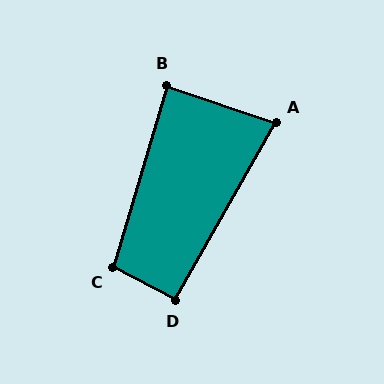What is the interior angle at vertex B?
Approximately 88 degrees (approximately right).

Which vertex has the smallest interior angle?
A, at approximately 79 degrees.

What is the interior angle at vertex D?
Approximately 92 degrees (approximately right).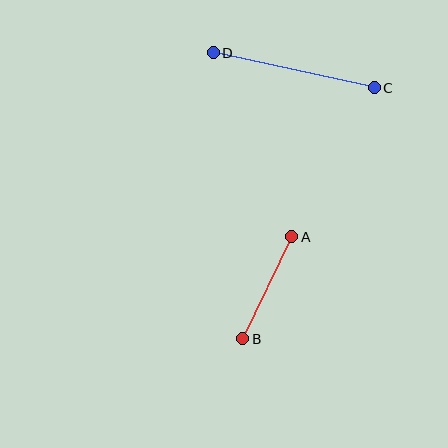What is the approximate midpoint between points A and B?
The midpoint is at approximately (267, 288) pixels.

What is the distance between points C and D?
The distance is approximately 165 pixels.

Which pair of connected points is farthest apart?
Points C and D are farthest apart.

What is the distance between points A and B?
The distance is approximately 113 pixels.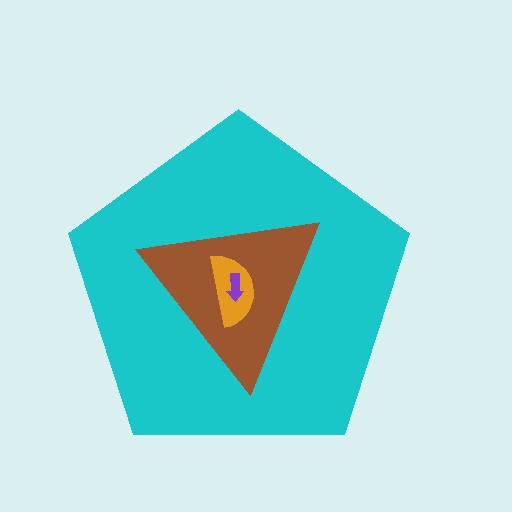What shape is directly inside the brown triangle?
The orange semicircle.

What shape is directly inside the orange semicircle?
The purple arrow.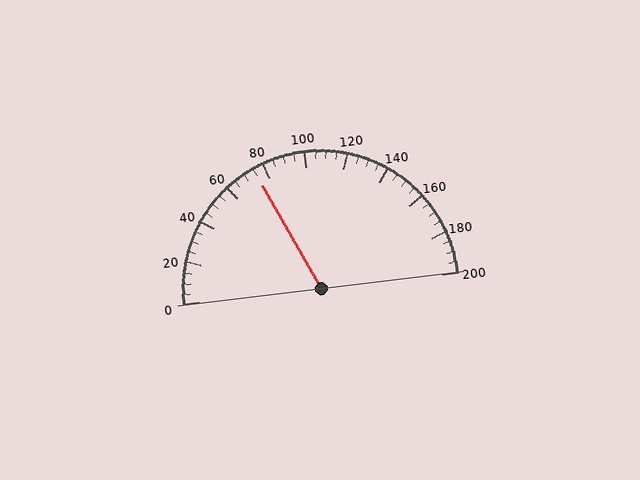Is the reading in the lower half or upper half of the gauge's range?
The reading is in the lower half of the range (0 to 200).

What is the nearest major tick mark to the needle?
The nearest major tick mark is 80.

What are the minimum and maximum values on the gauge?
The gauge ranges from 0 to 200.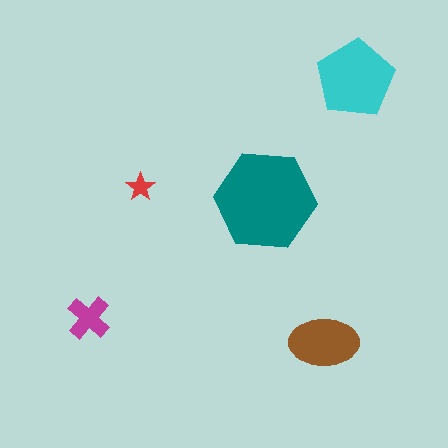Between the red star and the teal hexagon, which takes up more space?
The teal hexagon.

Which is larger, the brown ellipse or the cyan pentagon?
The cyan pentagon.